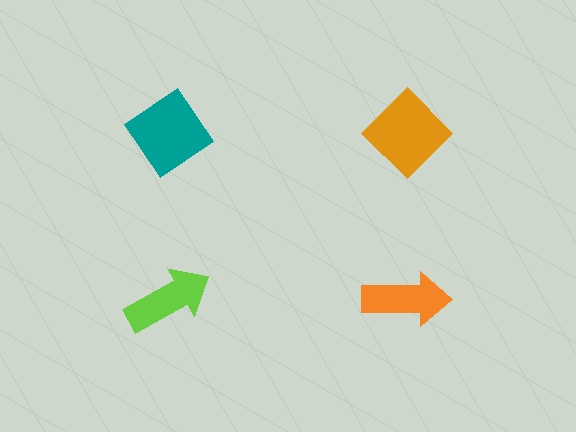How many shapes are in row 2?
2 shapes.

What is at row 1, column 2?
An orange diamond.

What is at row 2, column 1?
A lime arrow.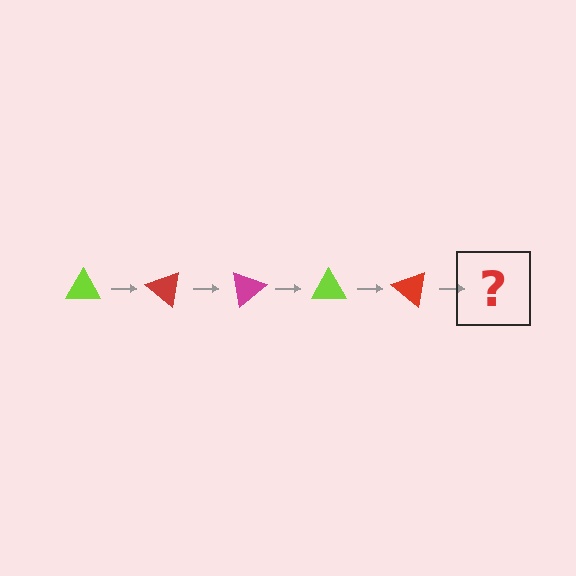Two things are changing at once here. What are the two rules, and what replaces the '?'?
The two rules are that it rotates 40 degrees each step and the color cycles through lime, red, and magenta. The '?' should be a magenta triangle, rotated 200 degrees from the start.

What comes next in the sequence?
The next element should be a magenta triangle, rotated 200 degrees from the start.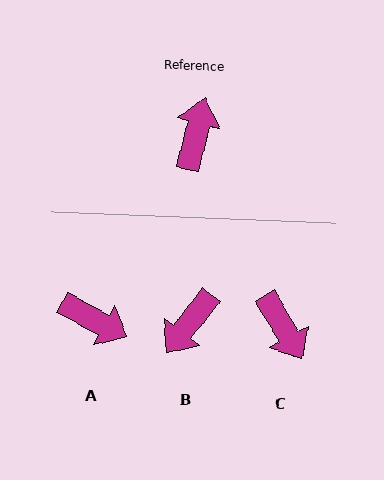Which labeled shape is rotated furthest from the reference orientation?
B, about 156 degrees away.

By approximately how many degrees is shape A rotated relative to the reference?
Approximately 104 degrees clockwise.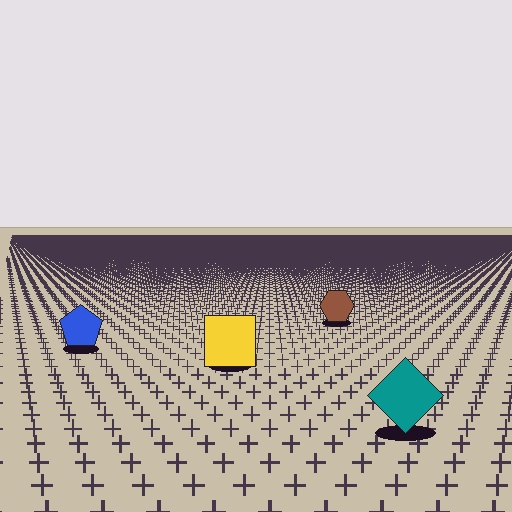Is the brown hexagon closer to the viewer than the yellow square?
No. The yellow square is closer — you can tell from the texture gradient: the ground texture is coarser near it.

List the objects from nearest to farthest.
From nearest to farthest: the teal diamond, the yellow square, the blue pentagon, the brown hexagon.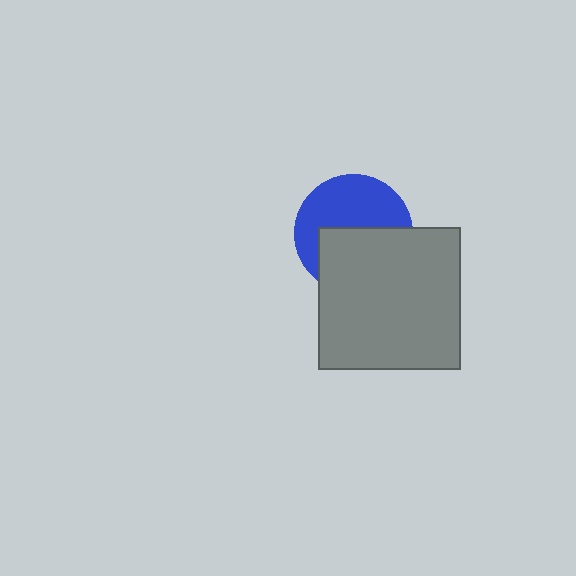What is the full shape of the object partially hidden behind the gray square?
The partially hidden object is a blue circle.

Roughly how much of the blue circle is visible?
About half of it is visible (roughly 52%).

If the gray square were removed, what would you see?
You would see the complete blue circle.